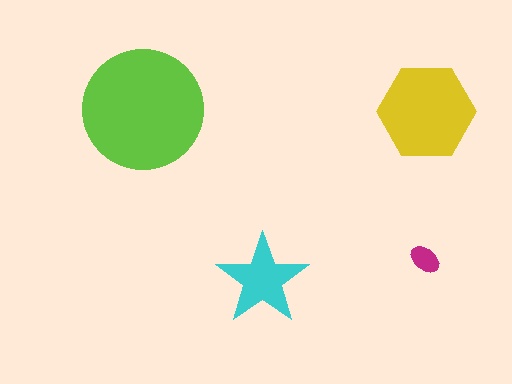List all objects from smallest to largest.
The magenta ellipse, the cyan star, the yellow hexagon, the lime circle.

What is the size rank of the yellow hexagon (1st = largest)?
2nd.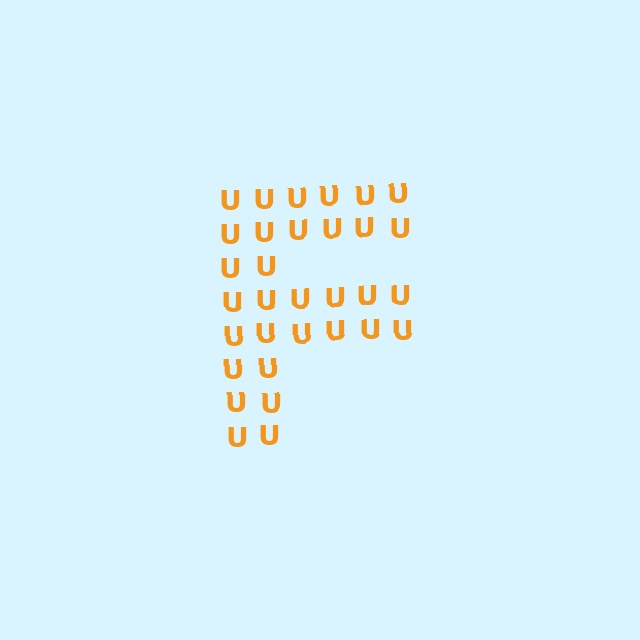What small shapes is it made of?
It is made of small letter U's.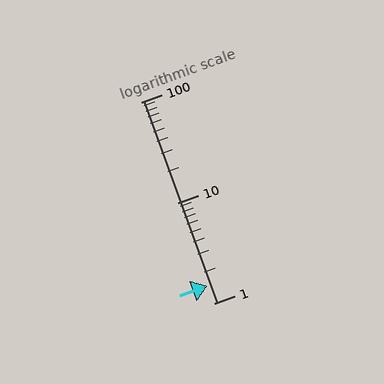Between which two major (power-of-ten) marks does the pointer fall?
The pointer is between 1 and 10.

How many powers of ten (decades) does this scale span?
The scale spans 2 decades, from 1 to 100.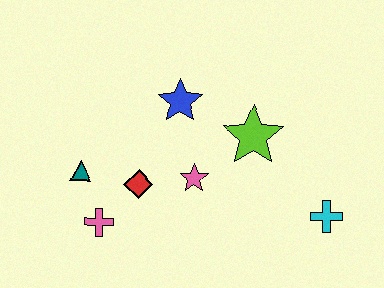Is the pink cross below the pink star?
Yes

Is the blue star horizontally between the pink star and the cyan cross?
No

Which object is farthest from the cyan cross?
The teal triangle is farthest from the cyan cross.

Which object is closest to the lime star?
The pink star is closest to the lime star.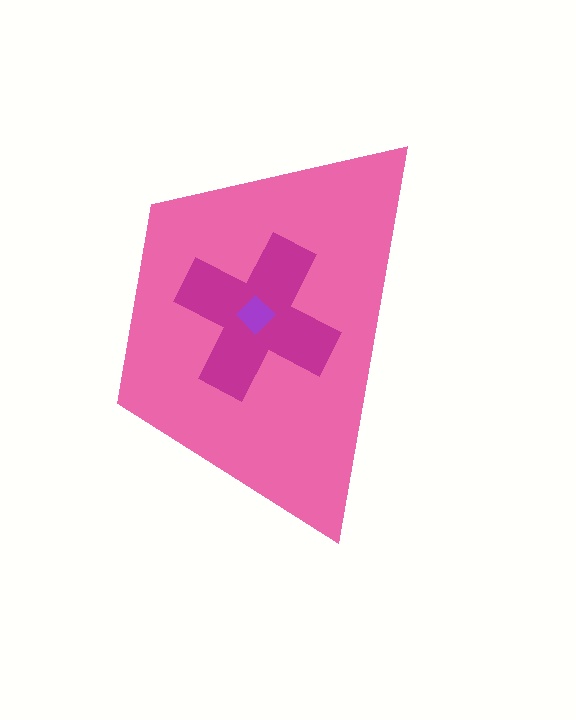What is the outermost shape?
The pink trapezoid.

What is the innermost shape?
The purple diamond.